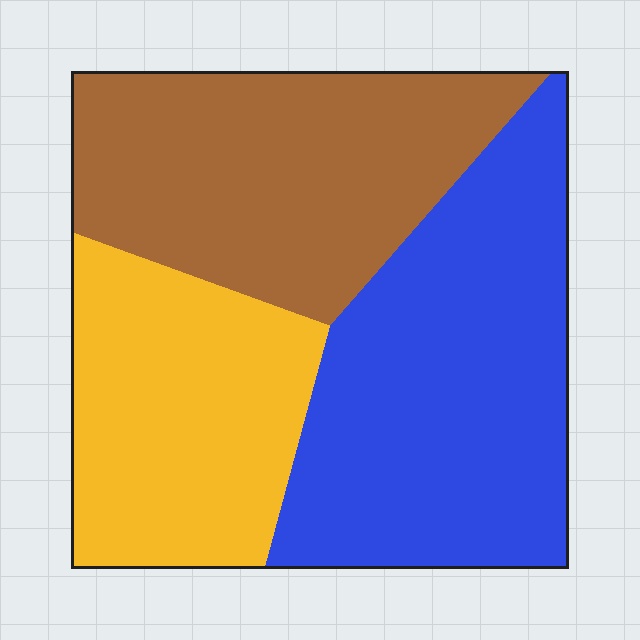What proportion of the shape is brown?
Brown covers roughly 35% of the shape.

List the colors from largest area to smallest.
From largest to smallest: blue, brown, yellow.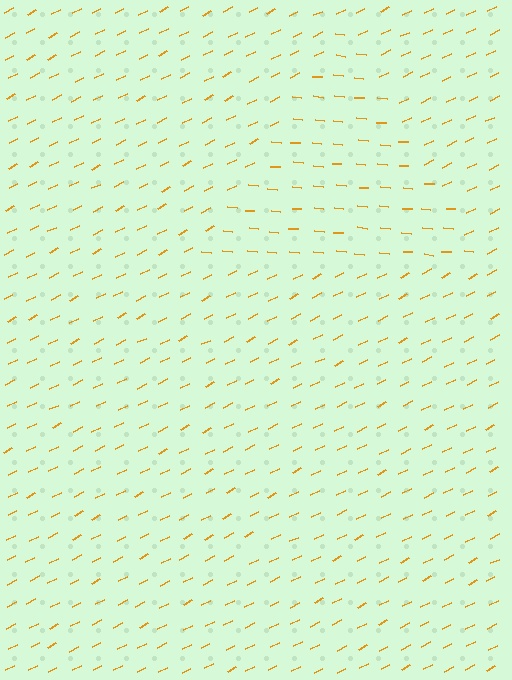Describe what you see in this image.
The image is filled with small orange line segments. A triangle region in the image has lines oriented differently from the surrounding lines, creating a visible texture boundary.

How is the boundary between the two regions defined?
The boundary is defined purely by a change in line orientation (approximately 31 degrees difference). All lines are the same color and thickness.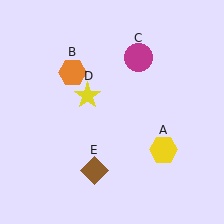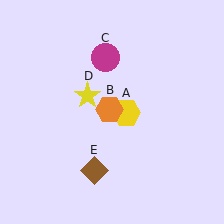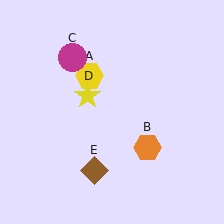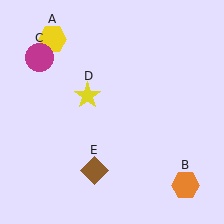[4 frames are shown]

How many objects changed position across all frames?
3 objects changed position: yellow hexagon (object A), orange hexagon (object B), magenta circle (object C).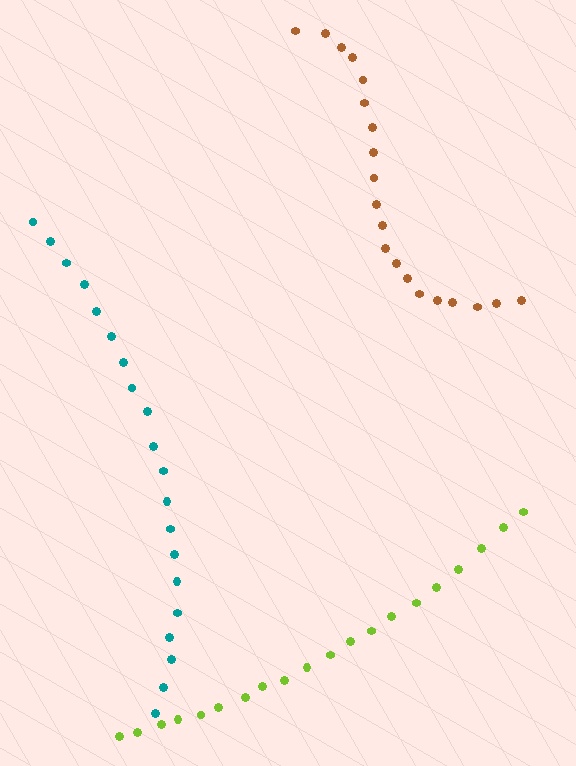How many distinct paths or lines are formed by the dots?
There are 3 distinct paths.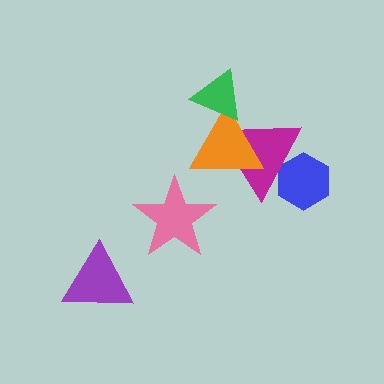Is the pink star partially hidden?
No, no other shape covers it.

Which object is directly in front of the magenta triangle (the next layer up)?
The orange triangle is directly in front of the magenta triangle.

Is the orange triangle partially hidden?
Yes, it is partially covered by another shape.